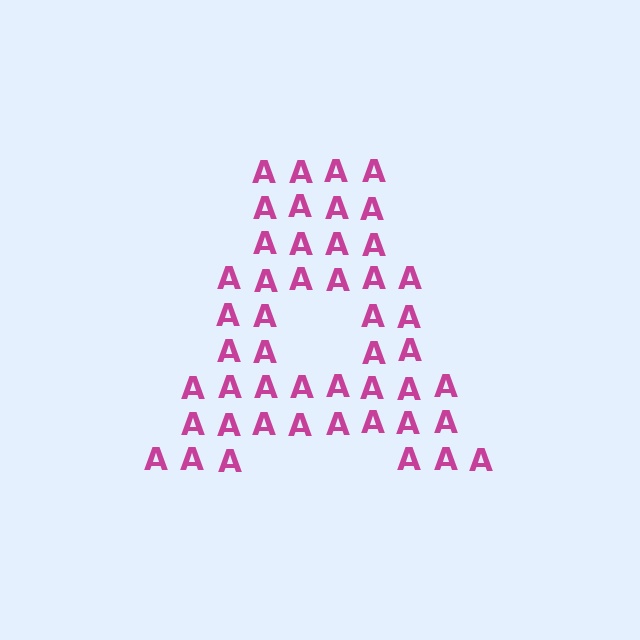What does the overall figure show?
The overall figure shows the letter A.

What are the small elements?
The small elements are letter A's.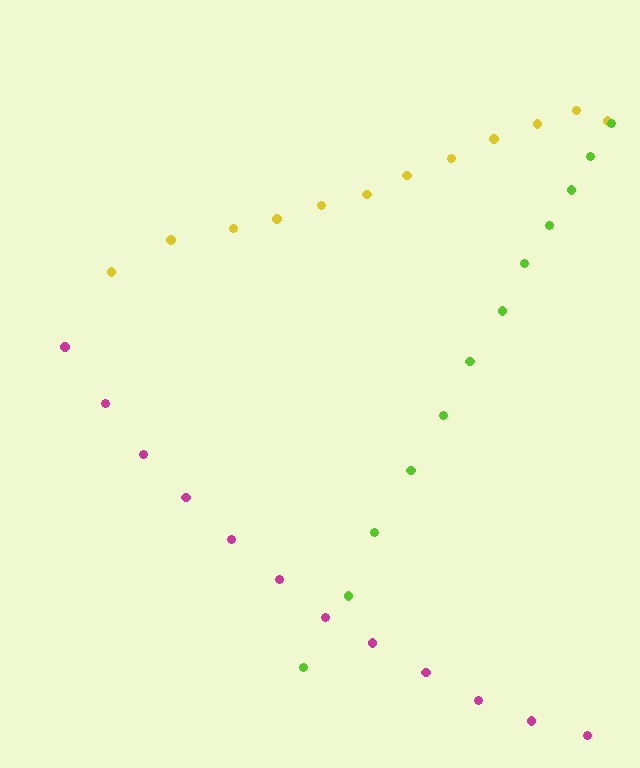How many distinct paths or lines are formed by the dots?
There are 3 distinct paths.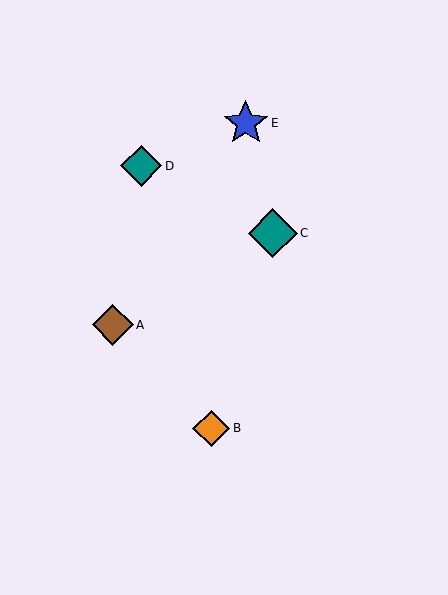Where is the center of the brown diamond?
The center of the brown diamond is at (113, 325).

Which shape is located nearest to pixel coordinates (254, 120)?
The blue star (labeled E) at (246, 123) is nearest to that location.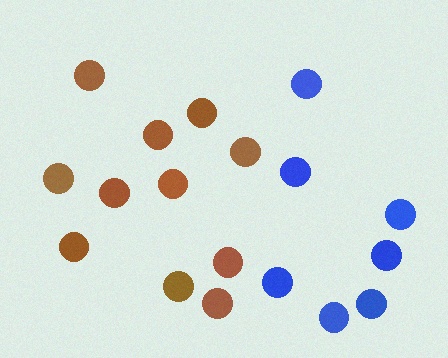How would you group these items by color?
There are 2 groups: one group of brown circles (11) and one group of blue circles (7).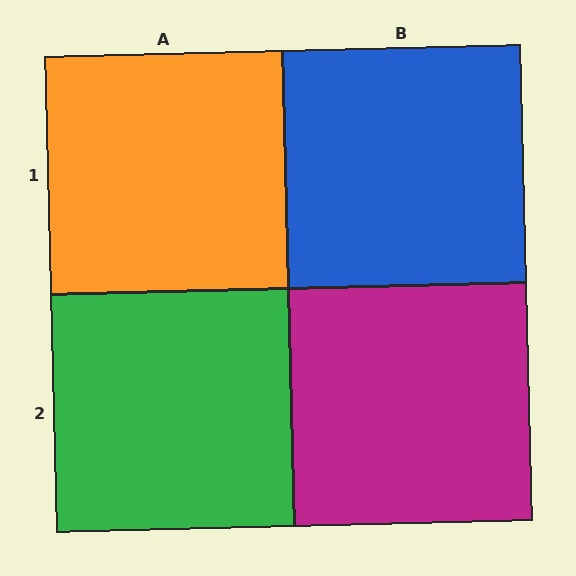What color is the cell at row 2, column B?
Magenta.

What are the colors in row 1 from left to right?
Orange, blue.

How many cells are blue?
1 cell is blue.